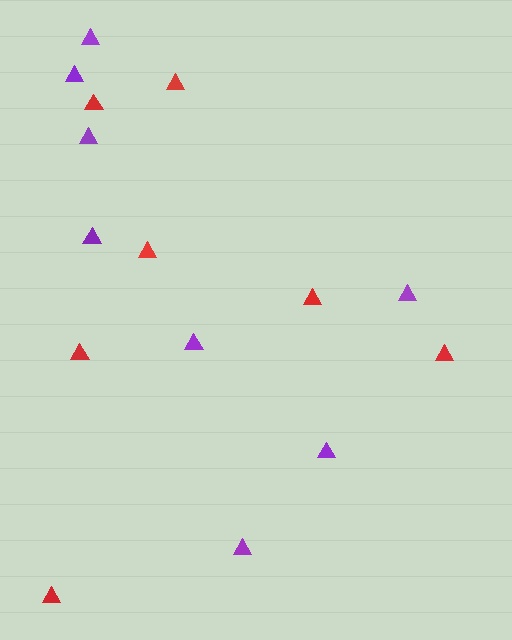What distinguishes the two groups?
There are 2 groups: one group of red triangles (7) and one group of purple triangles (8).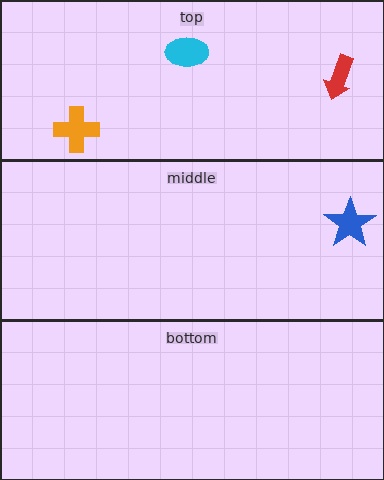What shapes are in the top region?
The orange cross, the cyan ellipse, the red arrow.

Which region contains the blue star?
The middle region.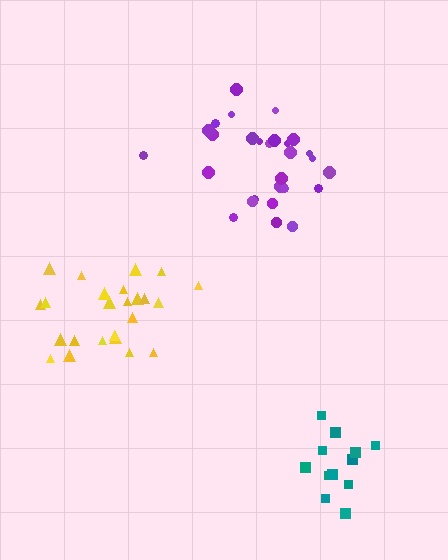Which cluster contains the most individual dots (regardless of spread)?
Purple (28).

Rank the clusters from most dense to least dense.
teal, yellow, purple.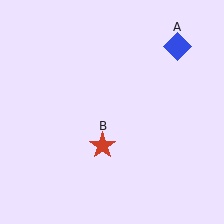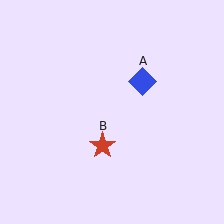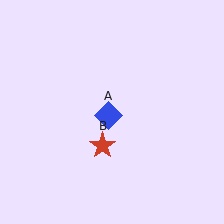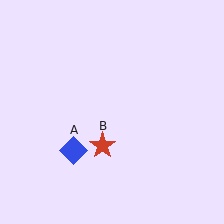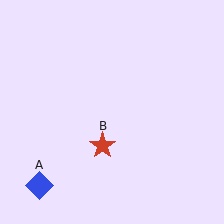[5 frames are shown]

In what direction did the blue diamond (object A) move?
The blue diamond (object A) moved down and to the left.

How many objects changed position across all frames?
1 object changed position: blue diamond (object A).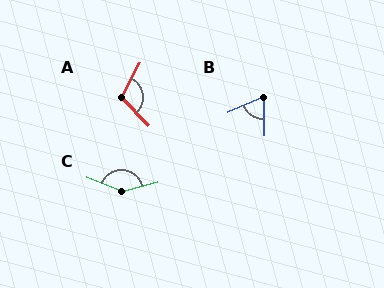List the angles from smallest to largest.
B (67°), A (107°), C (144°).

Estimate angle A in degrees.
Approximately 107 degrees.